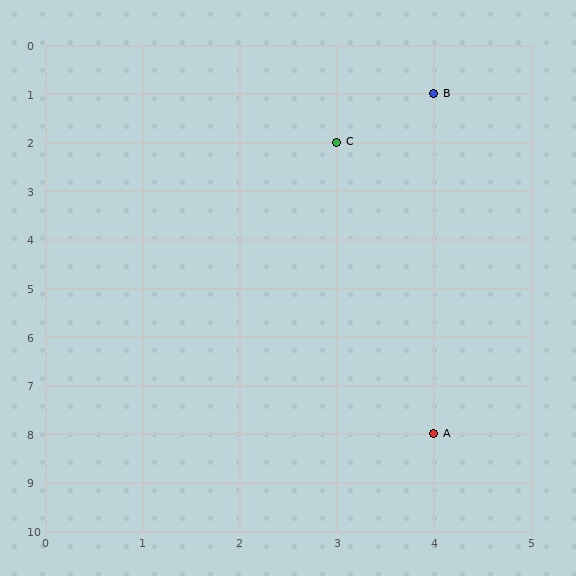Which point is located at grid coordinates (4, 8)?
Point A is at (4, 8).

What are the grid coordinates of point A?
Point A is at grid coordinates (4, 8).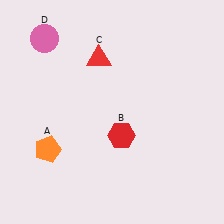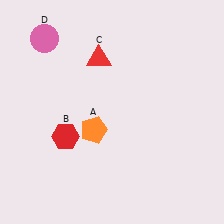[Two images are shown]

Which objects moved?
The objects that moved are: the orange pentagon (A), the red hexagon (B).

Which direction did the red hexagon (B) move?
The red hexagon (B) moved left.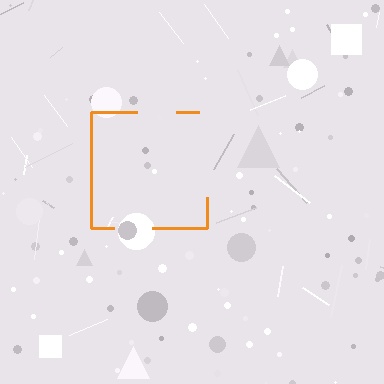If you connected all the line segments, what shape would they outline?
They would outline a square.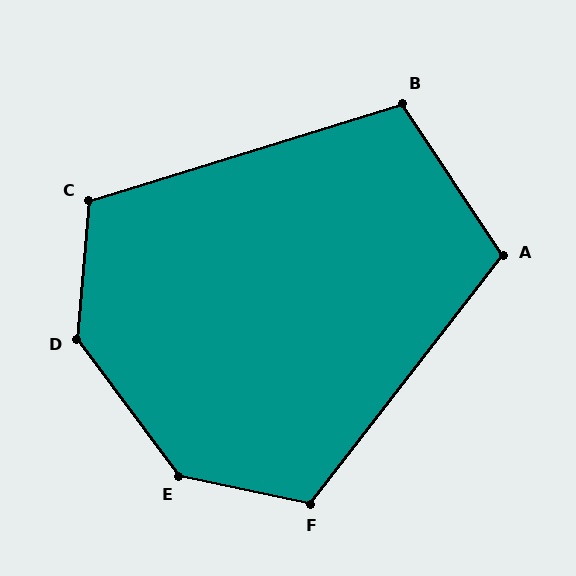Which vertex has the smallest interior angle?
B, at approximately 106 degrees.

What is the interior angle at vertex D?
Approximately 138 degrees (obtuse).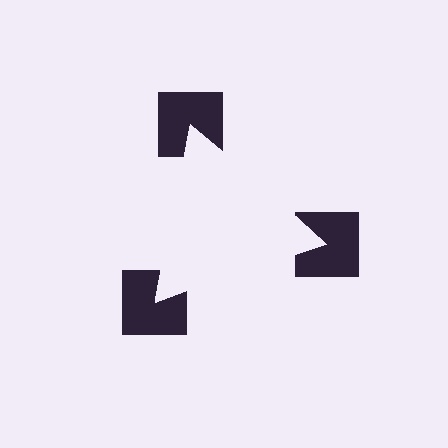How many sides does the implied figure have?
3 sides.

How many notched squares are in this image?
There are 3 — one at each vertex of the illusory triangle.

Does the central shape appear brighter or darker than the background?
It typically appears slightly brighter than the background, even though no actual brightness change is drawn.